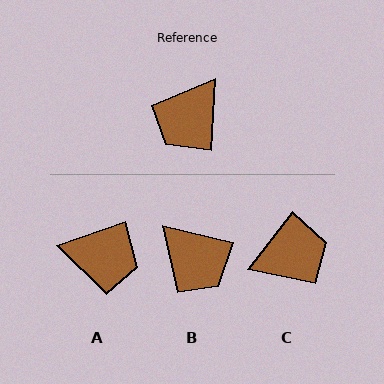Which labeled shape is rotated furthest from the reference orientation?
C, about 146 degrees away.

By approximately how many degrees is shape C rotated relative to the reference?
Approximately 146 degrees counter-clockwise.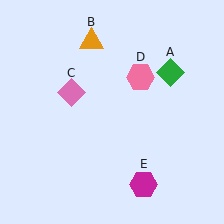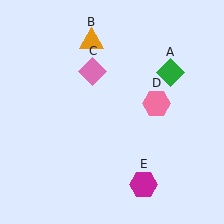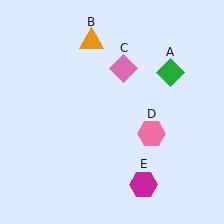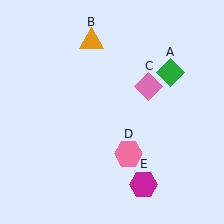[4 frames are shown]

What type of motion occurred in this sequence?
The pink diamond (object C), pink hexagon (object D) rotated clockwise around the center of the scene.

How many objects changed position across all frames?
2 objects changed position: pink diamond (object C), pink hexagon (object D).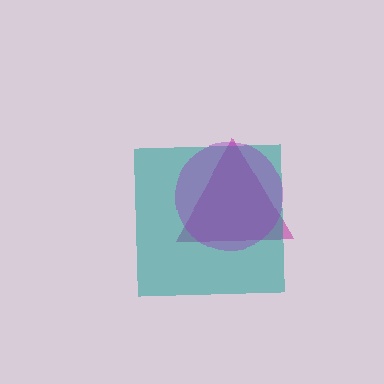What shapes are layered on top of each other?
The layered shapes are: a magenta triangle, a teal square, a purple circle.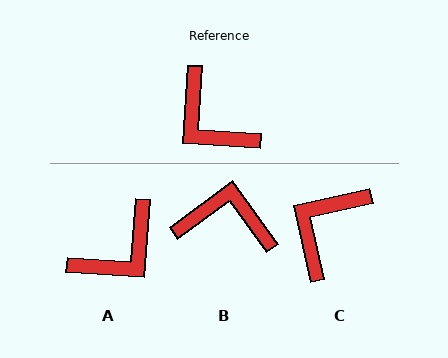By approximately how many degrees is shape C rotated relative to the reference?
Approximately 74 degrees clockwise.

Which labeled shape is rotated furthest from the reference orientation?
B, about 140 degrees away.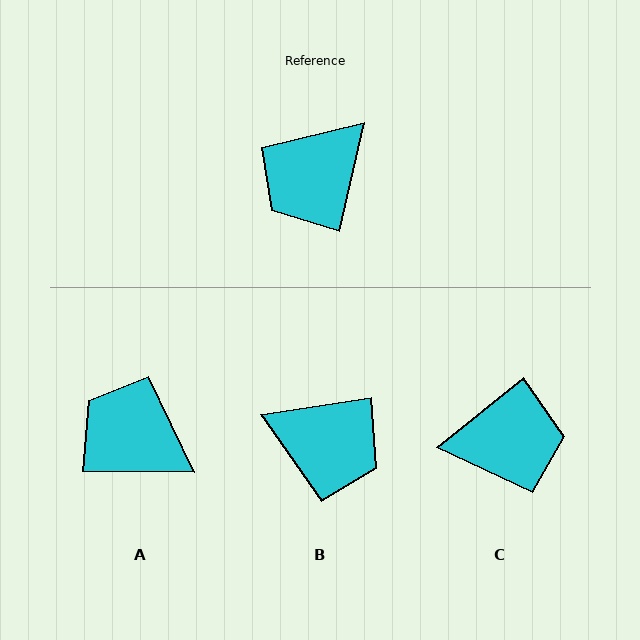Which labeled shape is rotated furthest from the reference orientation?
C, about 142 degrees away.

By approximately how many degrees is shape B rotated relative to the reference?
Approximately 112 degrees counter-clockwise.